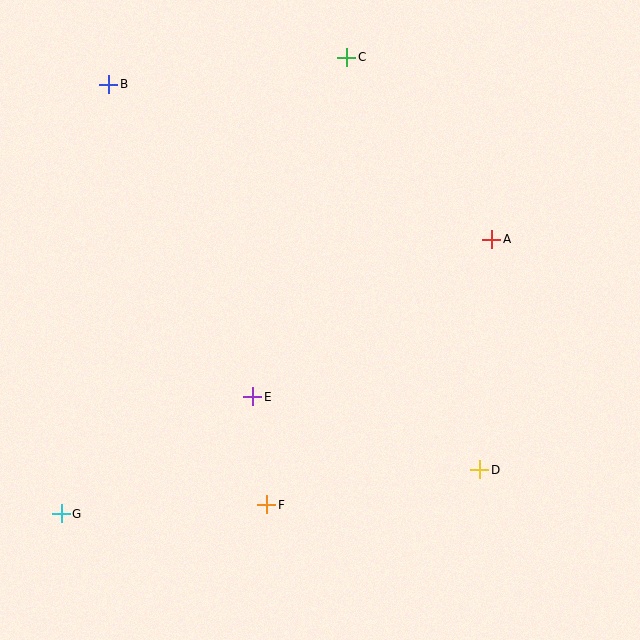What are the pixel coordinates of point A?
Point A is at (491, 239).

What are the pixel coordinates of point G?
Point G is at (61, 514).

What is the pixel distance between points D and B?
The distance between D and B is 535 pixels.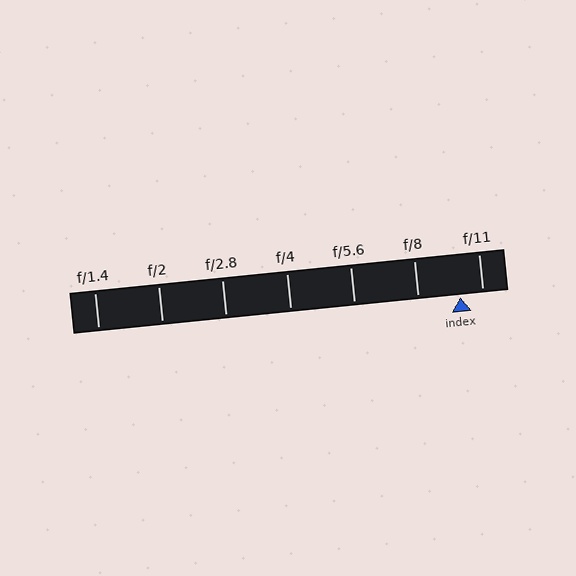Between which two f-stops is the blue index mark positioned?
The index mark is between f/8 and f/11.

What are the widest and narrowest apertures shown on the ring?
The widest aperture shown is f/1.4 and the narrowest is f/11.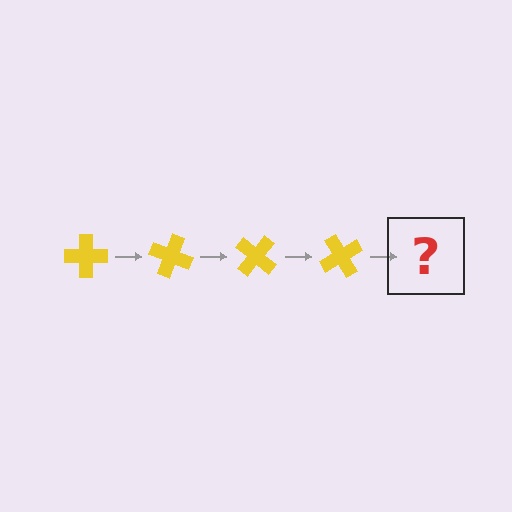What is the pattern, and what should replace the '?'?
The pattern is that the cross rotates 20 degrees each step. The '?' should be a yellow cross rotated 80 degrees.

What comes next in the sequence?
The next element should be a yellow cross rotated 80 degrees.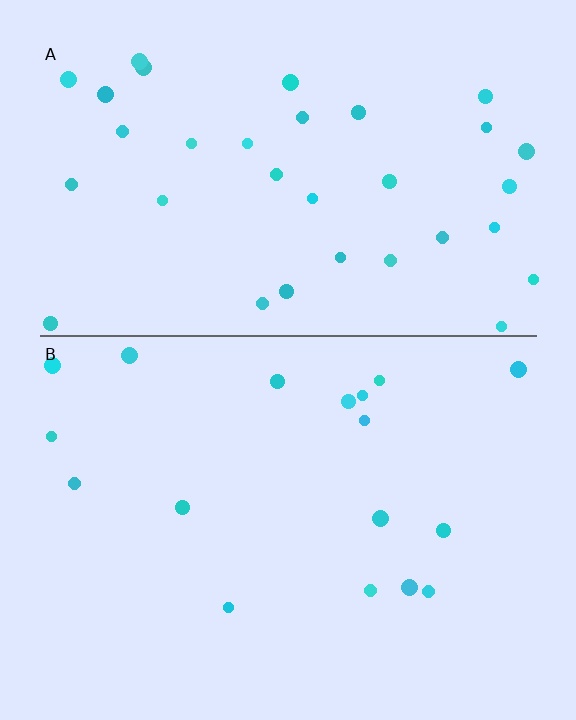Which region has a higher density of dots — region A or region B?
A (the top).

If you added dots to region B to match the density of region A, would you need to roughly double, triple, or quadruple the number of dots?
Approximately double.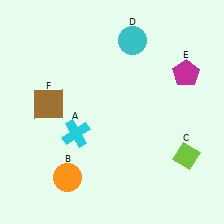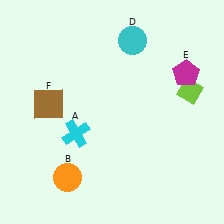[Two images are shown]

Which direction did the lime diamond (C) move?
The lime diamond (C) moved up.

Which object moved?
The lime diamond (C) moved up.